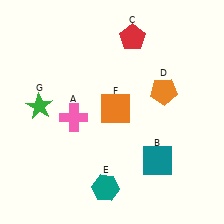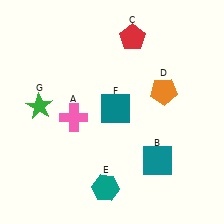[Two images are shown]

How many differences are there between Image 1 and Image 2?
There is 1 difference between the two images.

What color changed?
The square (F) changed from orange in Image 1 to teal in Image 2.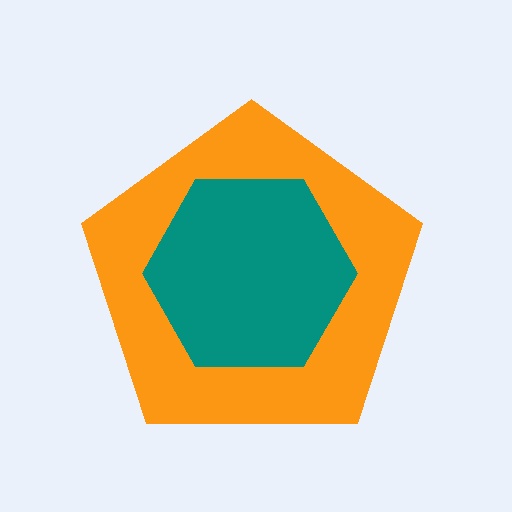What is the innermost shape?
The teal hexagon.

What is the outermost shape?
The orange pentagon.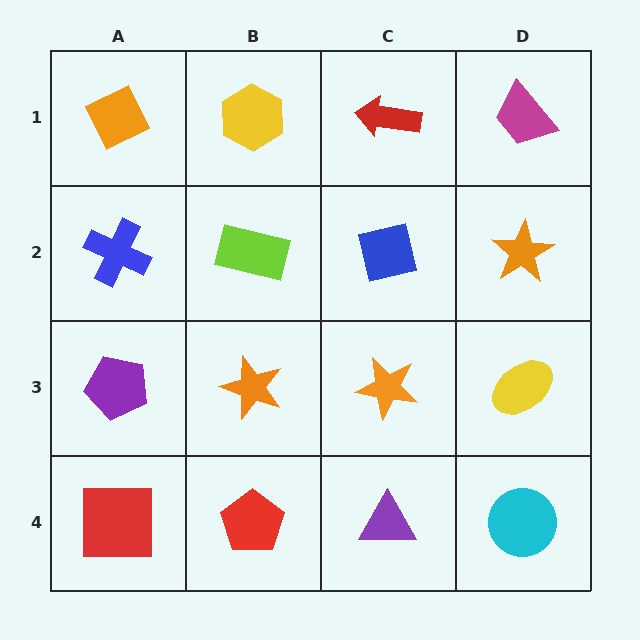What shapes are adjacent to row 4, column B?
An orange star (row 3, column B), a red square (row 4, column A), a purple triangle (row 4, column C).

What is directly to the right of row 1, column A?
A yellow hexagon.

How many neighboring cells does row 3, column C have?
4.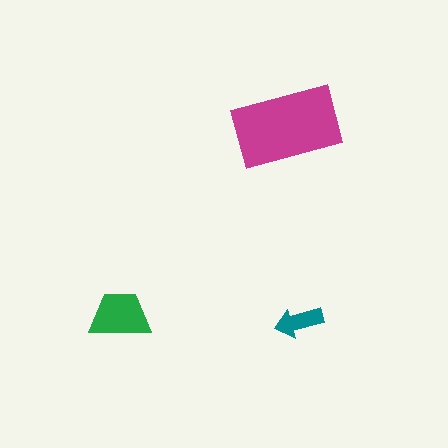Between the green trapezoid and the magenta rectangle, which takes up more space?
The magenta rectangle.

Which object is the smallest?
The teal arrow.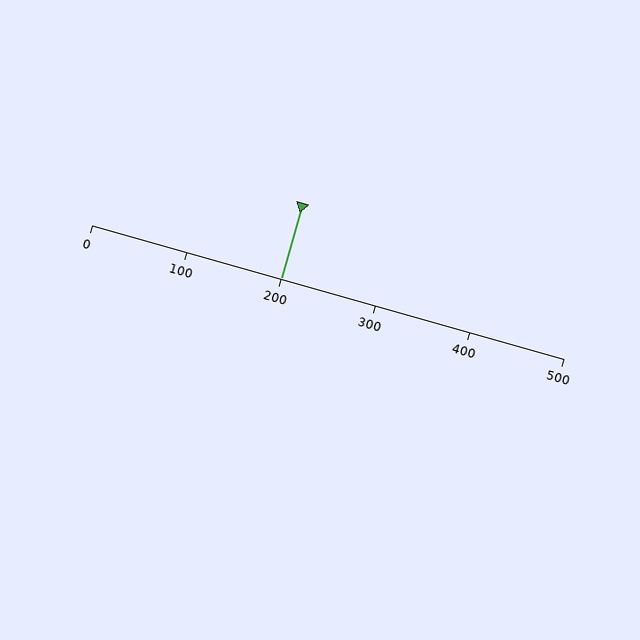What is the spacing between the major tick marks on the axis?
The major ticks are spaced 100 apart.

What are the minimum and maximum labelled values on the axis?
The axis runs from 0 to 500.